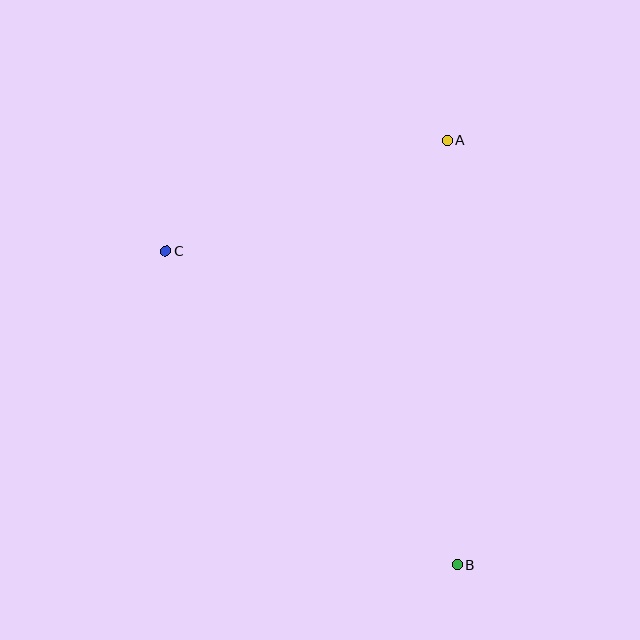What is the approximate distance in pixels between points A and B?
The distance between A and B is approximately 424 pixels.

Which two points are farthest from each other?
Points B and C are farthest from each other.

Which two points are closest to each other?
Points A and C are closest to each other.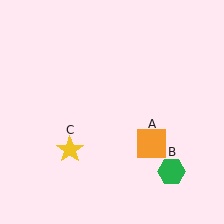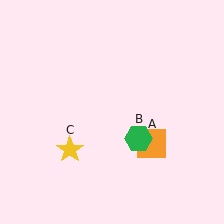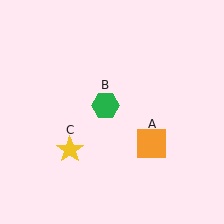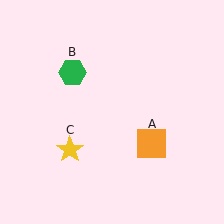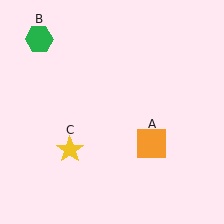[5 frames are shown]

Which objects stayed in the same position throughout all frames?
Orange square (object A) and yellow star (object C) remained stationary.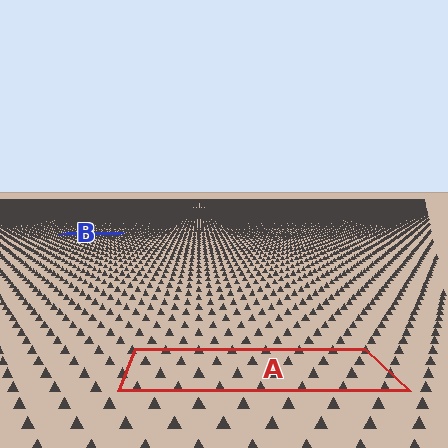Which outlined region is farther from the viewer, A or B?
Region B is farther from the viewer — the texture elements inside it appear smaller and more densely packed.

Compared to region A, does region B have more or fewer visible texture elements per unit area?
Region B has more texture elements per unit area — they are packed more densely because it is farther away.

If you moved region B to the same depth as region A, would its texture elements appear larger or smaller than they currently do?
They would appear larger. At a closer depth, the same texture elements are projected at a bigger on-screen size.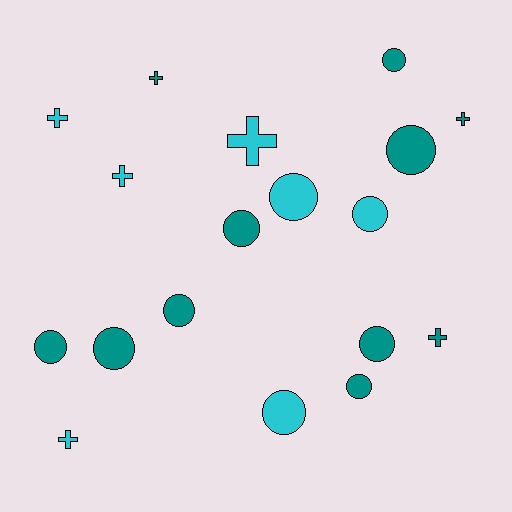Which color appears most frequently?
Teal, with 11 objects.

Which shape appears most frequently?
Circle, with 11 objects.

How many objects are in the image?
There are 18 objects.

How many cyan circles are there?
There are 3 cyan circles.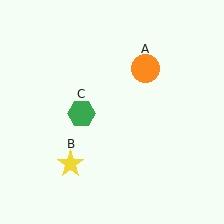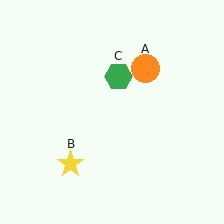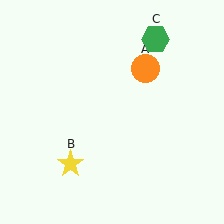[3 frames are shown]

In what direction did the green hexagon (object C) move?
The green hexagon (object C) moved up and to the right.